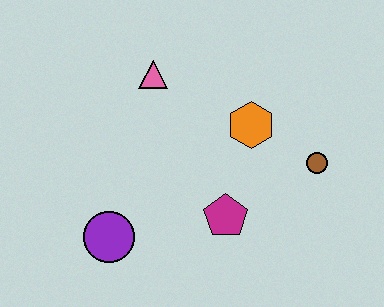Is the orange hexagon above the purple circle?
Yes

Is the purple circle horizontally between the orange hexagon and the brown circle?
No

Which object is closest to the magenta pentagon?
The orange hexagon is closest to the magenta pentagon.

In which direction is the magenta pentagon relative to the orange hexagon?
The magenta pentagon is below the orange hexagon.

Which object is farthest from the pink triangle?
The brown circle is farthest from the pink triangle.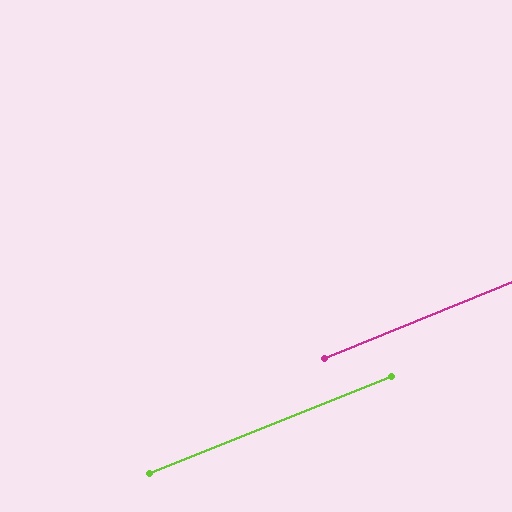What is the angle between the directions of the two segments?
Approximately 0 degrees.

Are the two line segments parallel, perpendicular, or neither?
Parallel — their directions differ by only 0.2°.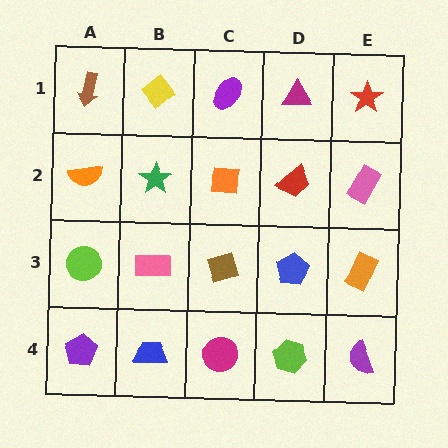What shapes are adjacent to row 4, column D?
A blue pentagon (row 3, column D), a magenta circle (row 4, column C), a purple semicircle (row 4, column E).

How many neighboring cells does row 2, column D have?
4.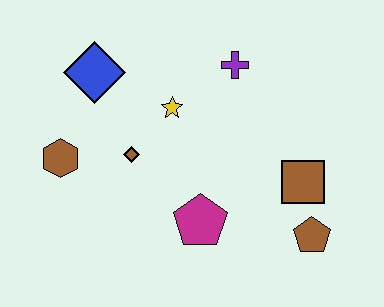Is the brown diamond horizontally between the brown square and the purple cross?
No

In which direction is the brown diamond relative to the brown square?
The brown diamond is to the left of the brown square.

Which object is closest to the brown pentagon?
The brown square is closest to the brown pentagon.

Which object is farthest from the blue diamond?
The brown pentagon is farthest from the blue diamond.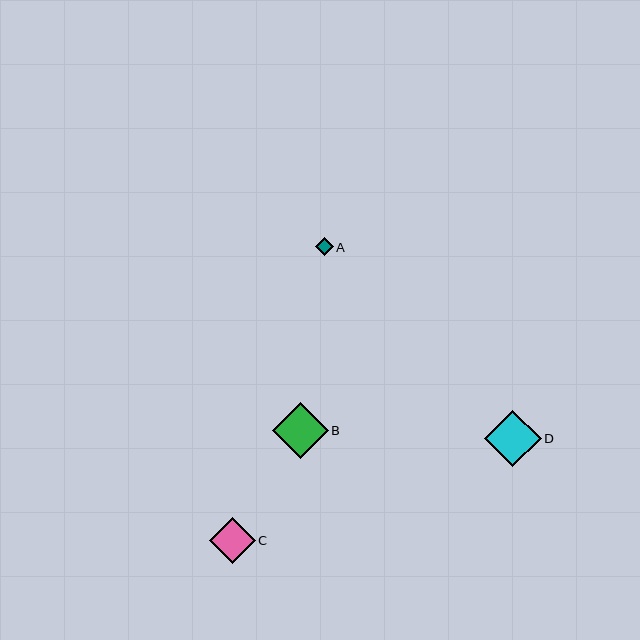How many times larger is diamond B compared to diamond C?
Diamond B is approximately 1.2 times the size of diamond C.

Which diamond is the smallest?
Diamond A is the smallest with a size of approximately 18 pixels.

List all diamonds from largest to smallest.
From largest to smallest: D, B, C, A.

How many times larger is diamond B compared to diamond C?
Diamond B is approximately 1.2 times the size of diamond C.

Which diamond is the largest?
Diamond D is the largest with a size of approximately 57 pixels.